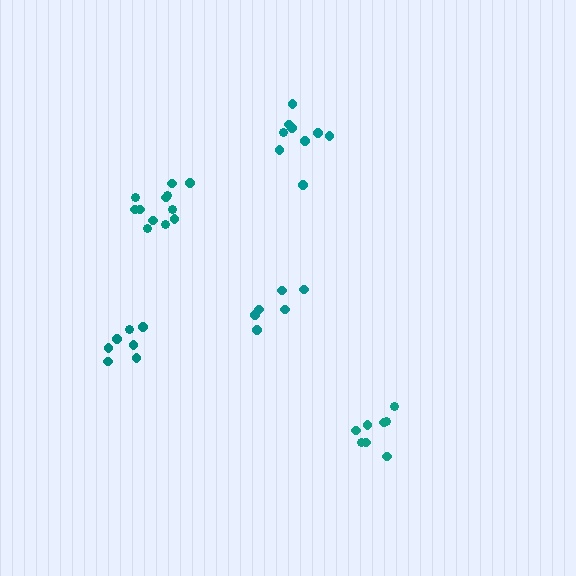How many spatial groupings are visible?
There are 5 spatial groupings.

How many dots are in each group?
Group 1: 9 dots, Group 2: 8 dots, Group 3: 6 dots, Group 4: 7 dots, Group 5: 12 dots (42 total).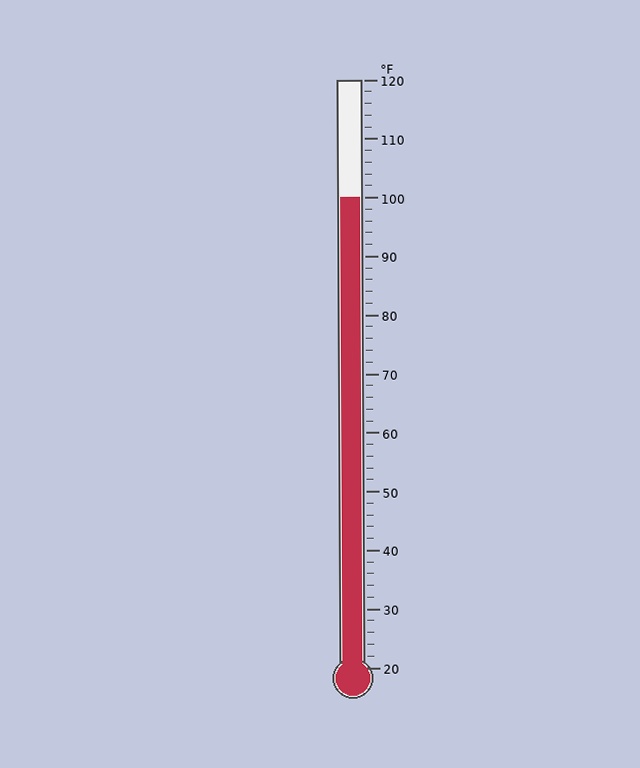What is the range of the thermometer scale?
The thermometer scale ranges from 20°F to 120°F.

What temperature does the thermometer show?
The thermometer shows approximately 100°F.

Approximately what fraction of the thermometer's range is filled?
The thermometer is filled to approximately 80% of its range.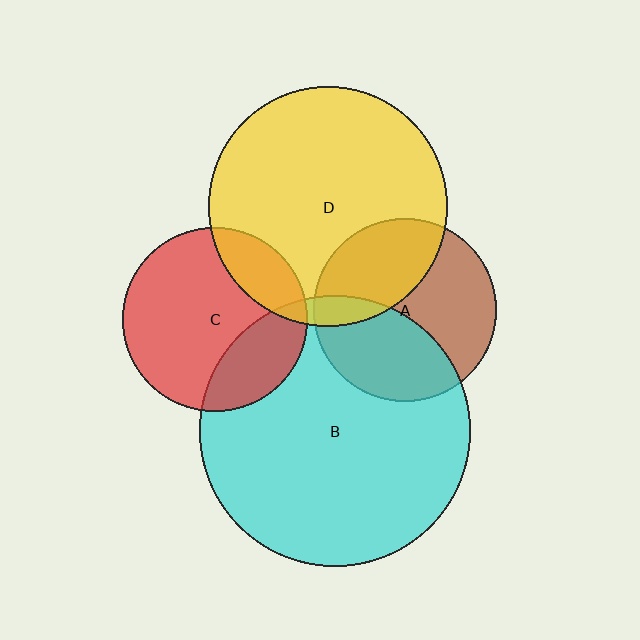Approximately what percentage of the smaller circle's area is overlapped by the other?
Approximately 20%.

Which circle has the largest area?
Circle B (cyan).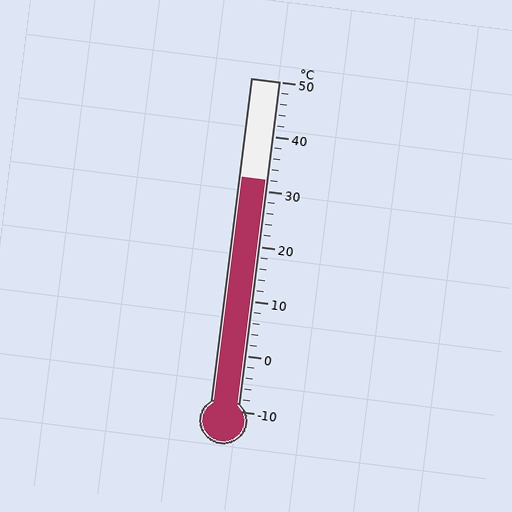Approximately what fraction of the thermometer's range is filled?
The thermometer is filled to approximately 70% of its range.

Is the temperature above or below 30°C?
The temperature is above 30°C.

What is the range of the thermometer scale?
The thermometer scale ranges from -10°C to 50°C.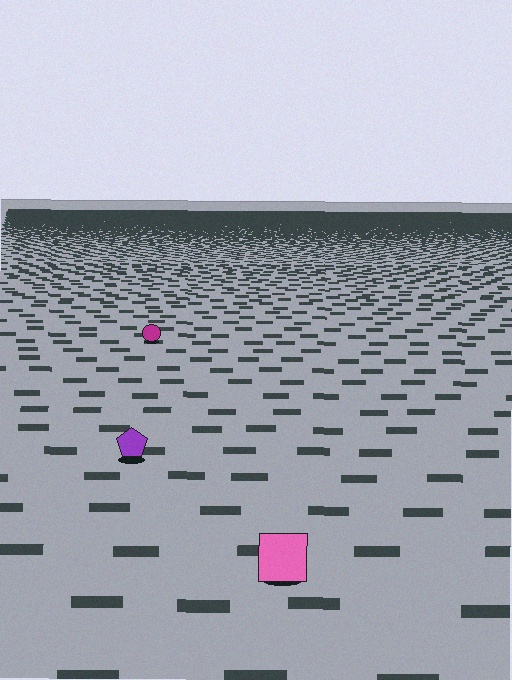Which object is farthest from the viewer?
The magenta circle is farthest from the viewer. It appears smaller and the ground texture around it is denser.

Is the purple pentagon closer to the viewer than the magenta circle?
Yes. The purple pentagon is closer — you can tell from the texture gradient: the ground texture is coarser near it.